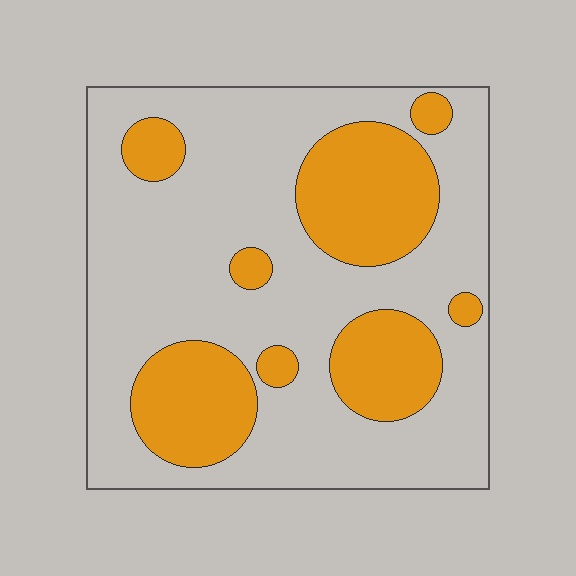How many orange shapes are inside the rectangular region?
8.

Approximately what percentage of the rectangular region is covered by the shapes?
Approximately 30%.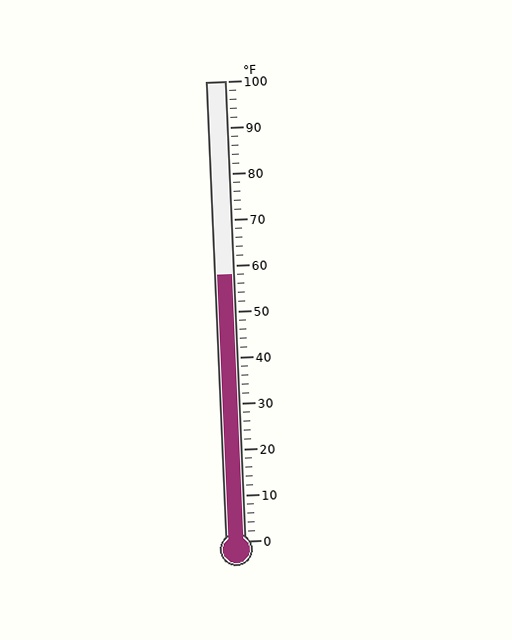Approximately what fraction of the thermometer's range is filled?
The thermometer is filled to approximately 60% of its range.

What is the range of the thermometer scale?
The thermometer scale ranges from 0°F to 100°F.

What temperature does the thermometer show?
The thermometer shows approximately 58°F.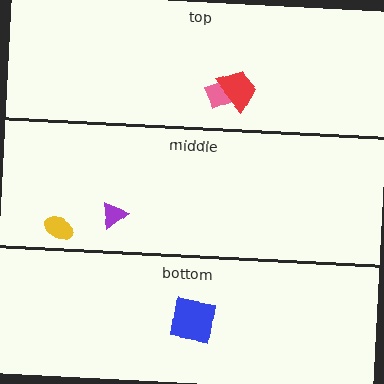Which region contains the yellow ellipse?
The middle region.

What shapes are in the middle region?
The yellow ellipse, the purple triangle.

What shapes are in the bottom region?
The blue square.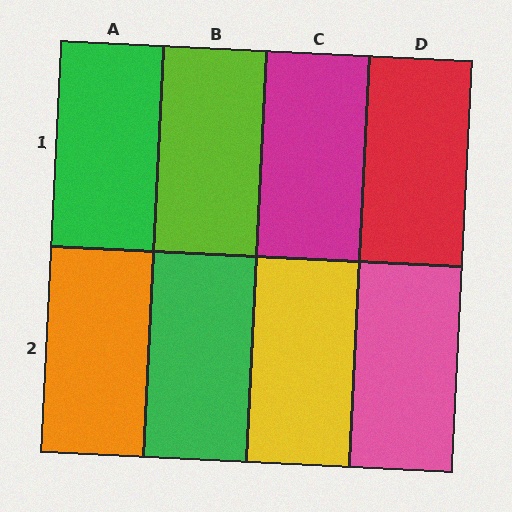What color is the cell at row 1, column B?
Lime.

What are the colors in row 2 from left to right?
Orange, green, yellow, pink.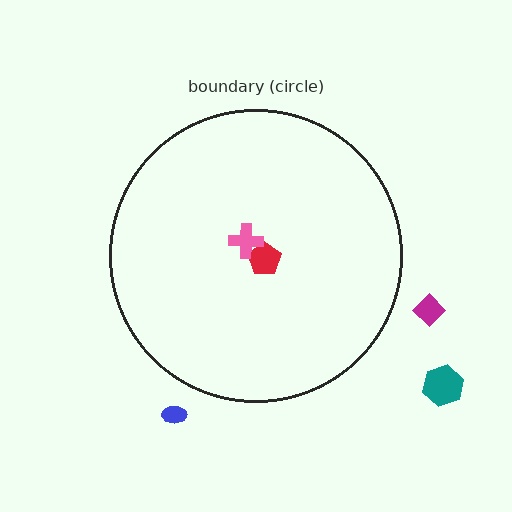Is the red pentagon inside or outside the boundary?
Inside.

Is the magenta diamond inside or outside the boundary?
Outside.